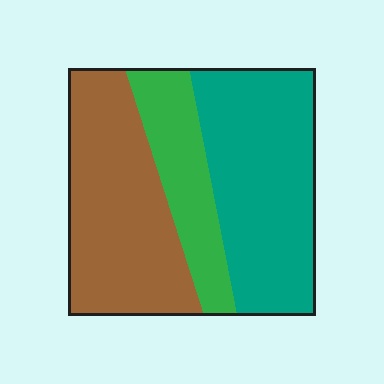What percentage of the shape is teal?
Teal takes up between a quarter and a half of the shape.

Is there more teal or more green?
Teal.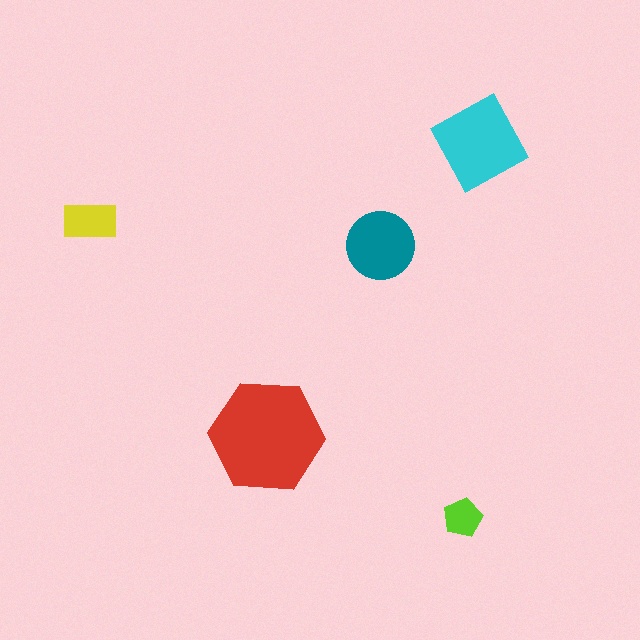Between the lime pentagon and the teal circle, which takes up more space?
The teal circle.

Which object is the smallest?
The lime pentagon.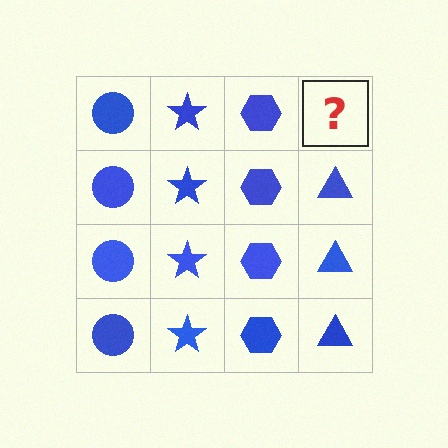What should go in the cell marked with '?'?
The missing cell should contain a blue triangle.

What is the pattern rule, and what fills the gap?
The rule is that each column has a consistent shape. The gap should be filled with a blue triangle.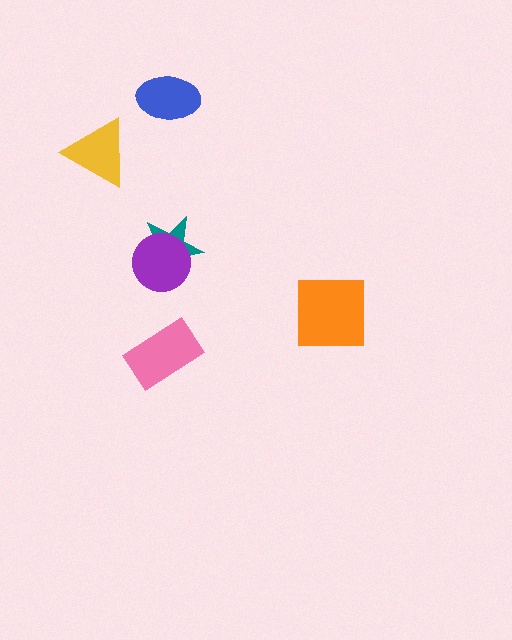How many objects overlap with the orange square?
0 objects overlap with the orange square.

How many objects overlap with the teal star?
1 object overlaps with the teal star.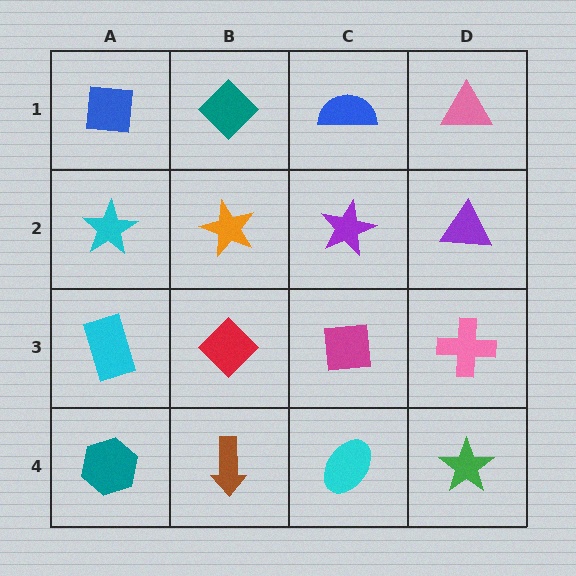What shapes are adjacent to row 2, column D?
A pink triangle (row 1, column D), a pink cross (row 3, column D), a purple star (row 2, column C).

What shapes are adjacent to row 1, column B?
An orange star (row 2, column B), a blue square (row 1, column A), a blue semicircle (row 1, column C).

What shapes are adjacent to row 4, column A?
A cyan rectangle (row 3, column A), a brown arrow (row 4, column B).